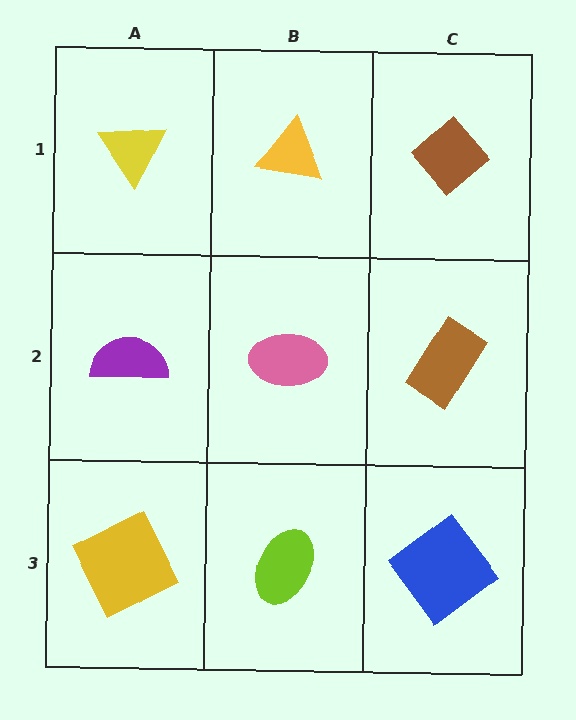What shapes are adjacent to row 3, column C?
A brown rectangle (row 2, column C), a lime ellipse (row 3, column B).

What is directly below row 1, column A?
A purple semicircle.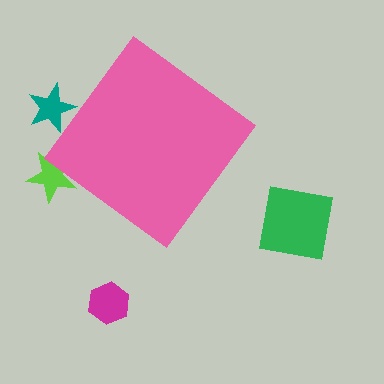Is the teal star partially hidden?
Yes, the teal star is partially hidden behind the pink diamond.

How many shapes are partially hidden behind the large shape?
2 shapes are partially hidden.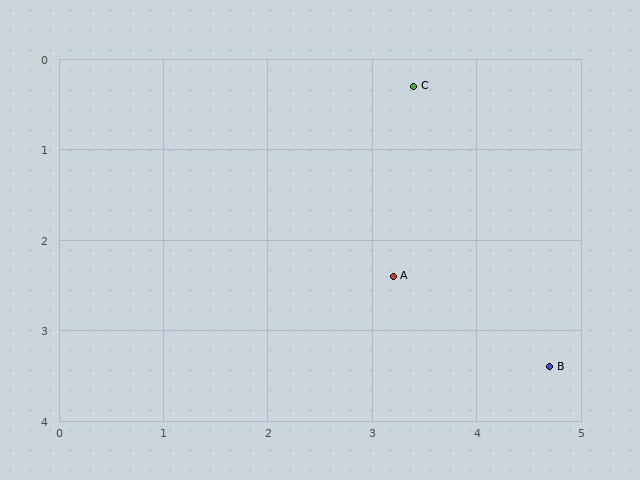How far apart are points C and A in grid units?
Points C and A are about 2.1 grid units apart.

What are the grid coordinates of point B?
Point B is at approximately (4.7, 3.4).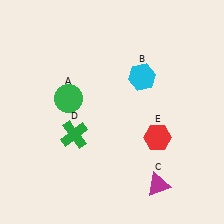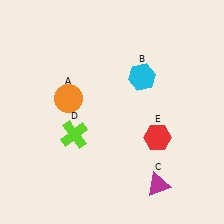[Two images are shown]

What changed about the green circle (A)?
In Image 1, A is green. In Image 2, it changed to orange.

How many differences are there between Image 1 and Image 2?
There are 2 differences between the two images.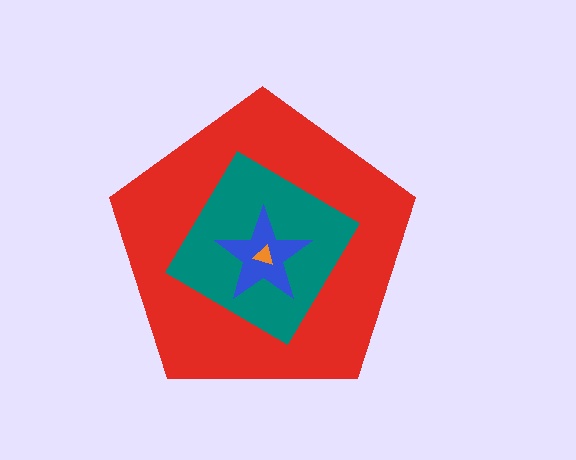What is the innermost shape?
The orange triangle.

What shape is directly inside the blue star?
The orange triangle.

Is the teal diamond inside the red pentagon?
Yes.